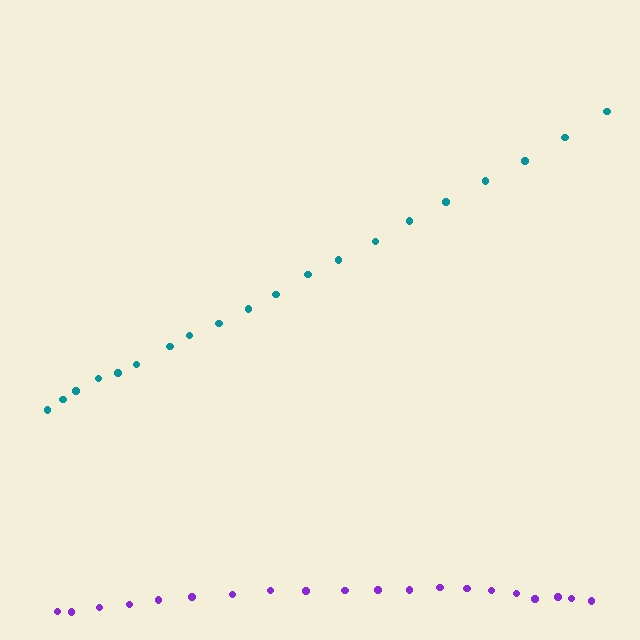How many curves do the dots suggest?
There are 2 distinct paths.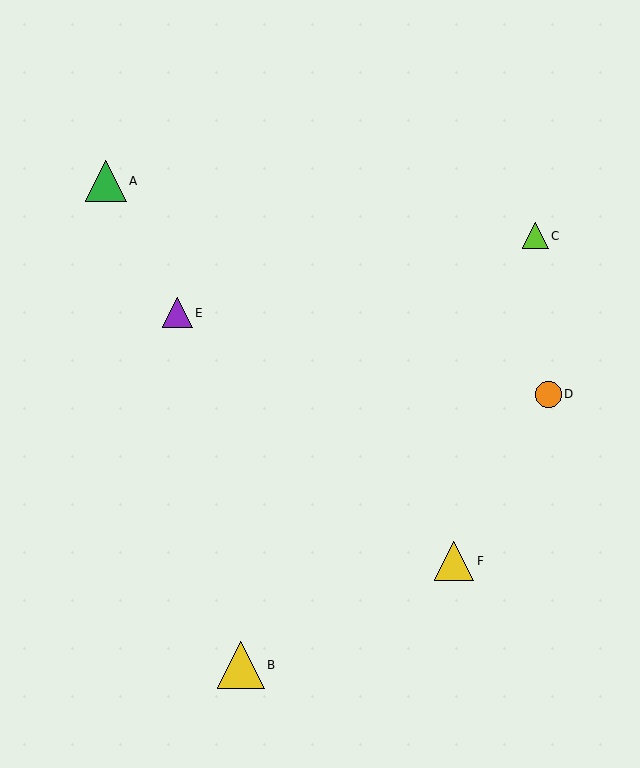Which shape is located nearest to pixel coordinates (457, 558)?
The yellow triangle (labeled F) at (454, 561) is nearest to that location.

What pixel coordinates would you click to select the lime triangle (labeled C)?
Click at (535, 236) to select the lime triangle C.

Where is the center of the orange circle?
The center of the orange circle is at (548, 394).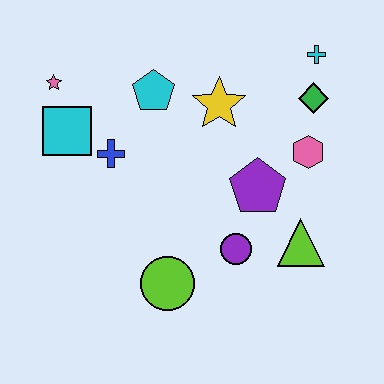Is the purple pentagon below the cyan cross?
Yes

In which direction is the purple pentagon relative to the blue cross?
The purple pentagon is to the right of the blue cross.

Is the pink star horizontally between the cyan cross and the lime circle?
No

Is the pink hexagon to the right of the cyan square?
Yes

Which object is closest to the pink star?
The cyan square is closest to the pink star.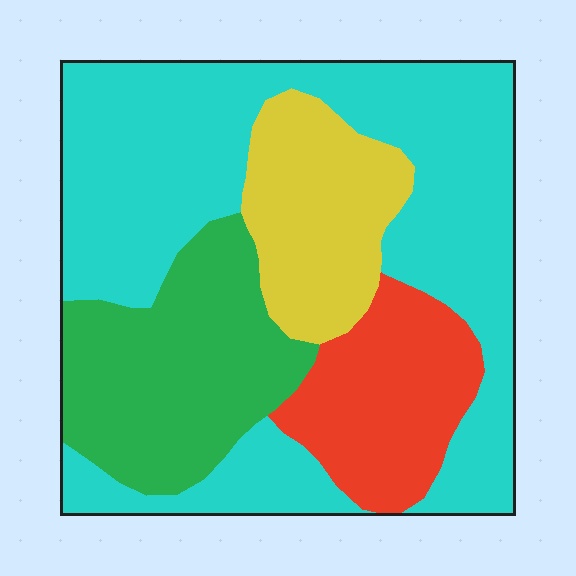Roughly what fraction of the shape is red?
Red takes up less than a sixth of the shape.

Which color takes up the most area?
Cyan, at roughly 50%.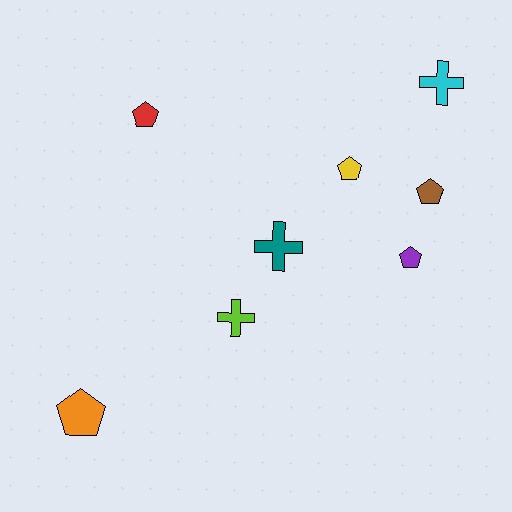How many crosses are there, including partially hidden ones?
There are 3 crosses.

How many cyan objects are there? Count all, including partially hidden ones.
There is 1 cyan object.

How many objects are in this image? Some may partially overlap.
There are 8 objects.